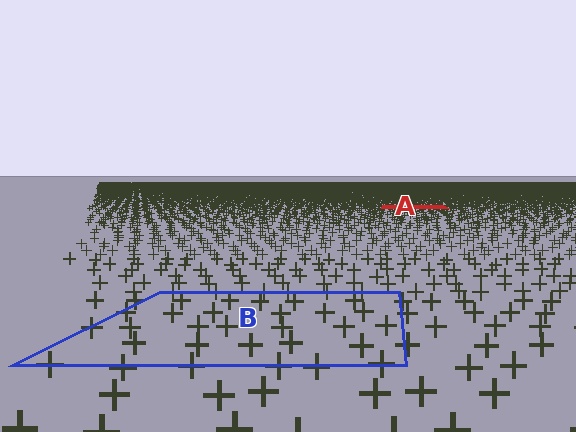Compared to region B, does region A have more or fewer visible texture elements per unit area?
Region A has more texture elements per unit area — they are packed more densely because it is farther away.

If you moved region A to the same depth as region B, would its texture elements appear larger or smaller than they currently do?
They would appear larger. At a closer depth, the same texture elements are projected at a bigger on-screen size.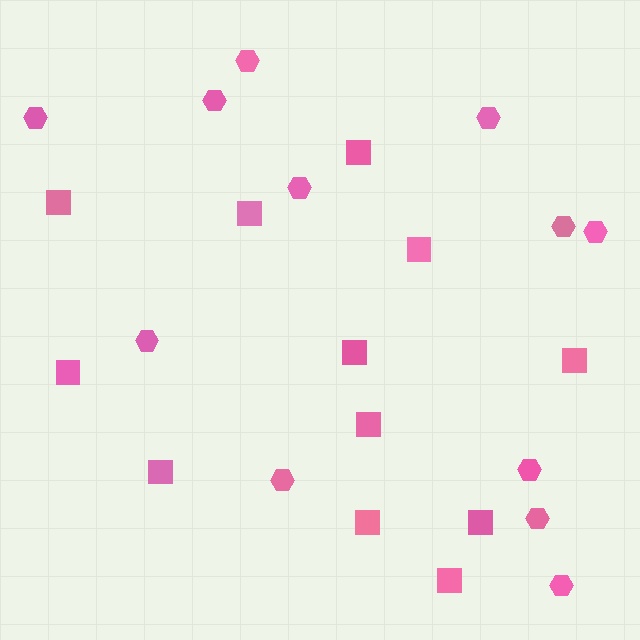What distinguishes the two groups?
There are 2 groups: one group of squares (12) and one group of hexagons (12).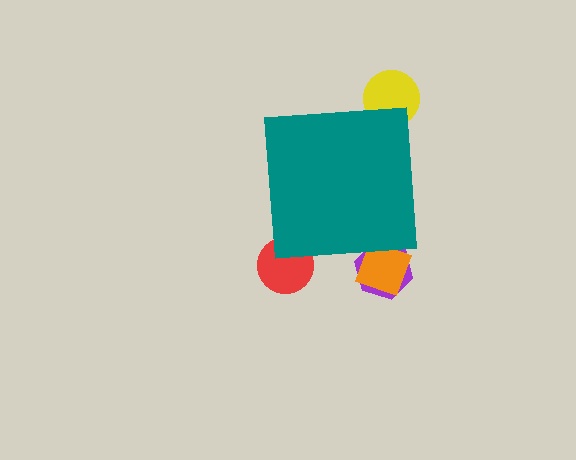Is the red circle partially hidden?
Yes, the red circle is partially hidden behind the teal square.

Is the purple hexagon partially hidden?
Yes, the purple hexagon is partially hidden behind the teal square.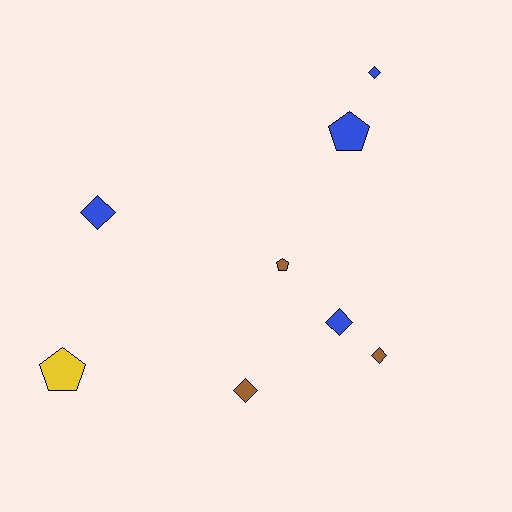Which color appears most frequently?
Blue, with 4 objects.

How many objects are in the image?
There are 8 objects.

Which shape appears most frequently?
Diamond, with 5 objects.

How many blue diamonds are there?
There are 3 blue diamonds.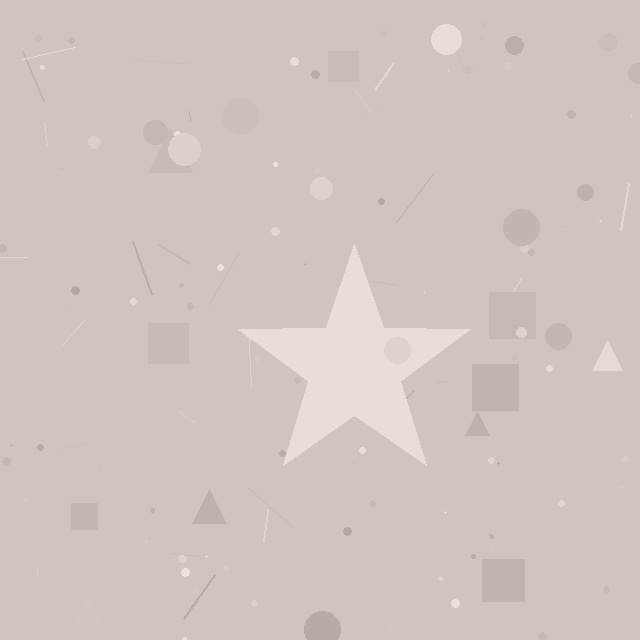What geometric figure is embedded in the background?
A star is embedded in the background.